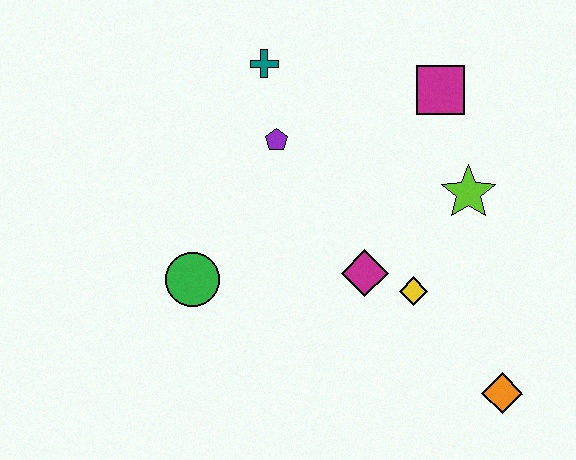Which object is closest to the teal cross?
The purple pentagon is closest to the teal cross.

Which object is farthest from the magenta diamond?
The teal cross is farthest from the magenta diamond.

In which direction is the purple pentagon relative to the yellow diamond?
The purple pentagon is above the yellow diamond.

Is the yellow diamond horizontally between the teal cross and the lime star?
Yes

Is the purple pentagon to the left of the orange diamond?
Yes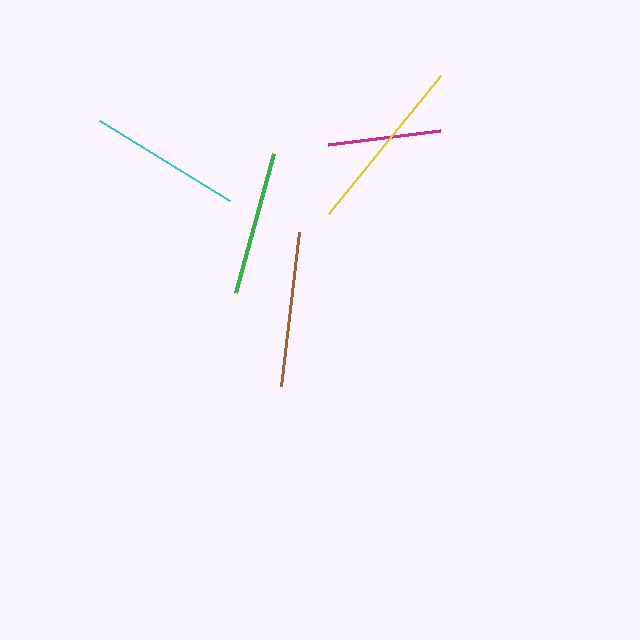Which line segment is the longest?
The yellow line is the longest at approximately 178 pixels.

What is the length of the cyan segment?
The cyan segment is approximately 152 pixels long.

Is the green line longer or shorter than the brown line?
The brown line is longer than the green line.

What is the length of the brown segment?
The brown segment is approximately 156 pixels long.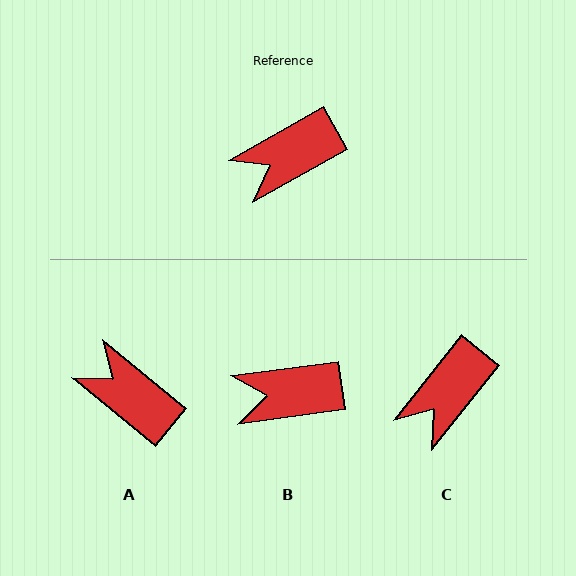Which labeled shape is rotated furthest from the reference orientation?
A, about 69 degrees away.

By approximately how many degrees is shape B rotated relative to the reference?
Approximately 22 degrees clockwise.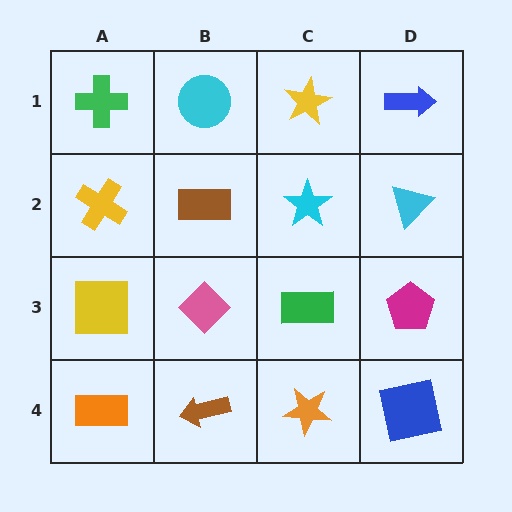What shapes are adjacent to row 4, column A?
A yellow square (row 3, column A), a brown arrow (row 4, column B).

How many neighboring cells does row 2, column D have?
3.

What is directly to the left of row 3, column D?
A green rectangle.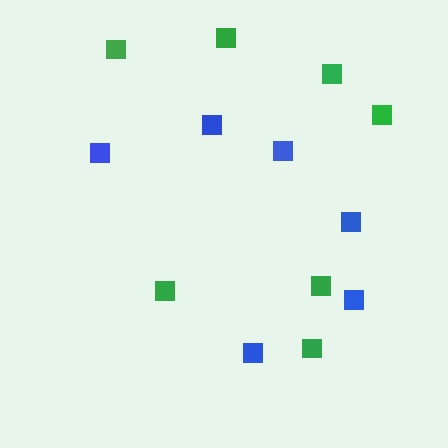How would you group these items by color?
There are 2 groups: one group of blue squares (6) and one group of green squares (7).